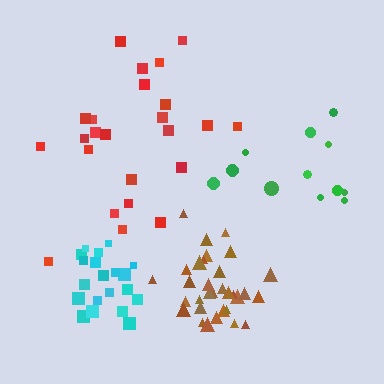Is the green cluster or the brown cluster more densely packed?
Brown.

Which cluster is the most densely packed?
Brown.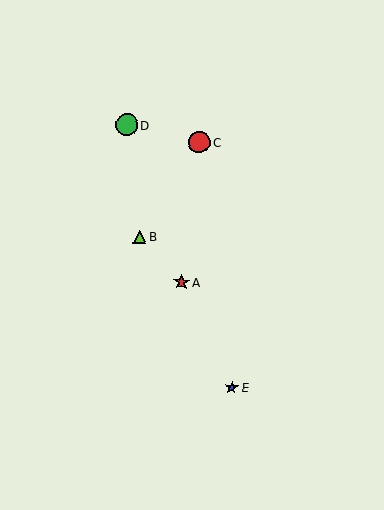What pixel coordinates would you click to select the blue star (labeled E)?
Click at (232, 387) to select the blue star E.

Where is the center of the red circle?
The center of the red circle is at (199, 142).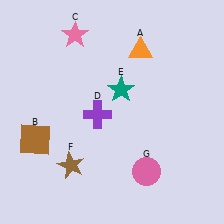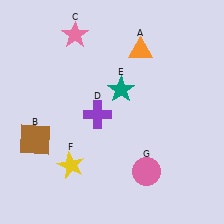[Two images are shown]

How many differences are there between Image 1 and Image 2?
There is 1 difference between the two images.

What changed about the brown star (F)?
In Image 1, F is brown. In Image 2, it changed to yellow.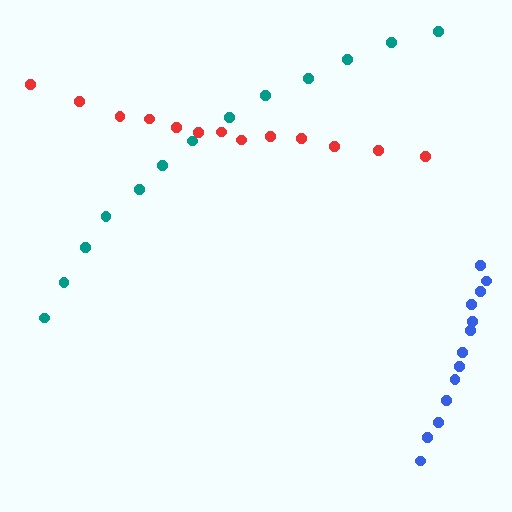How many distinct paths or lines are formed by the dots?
There are 3 distinct paths.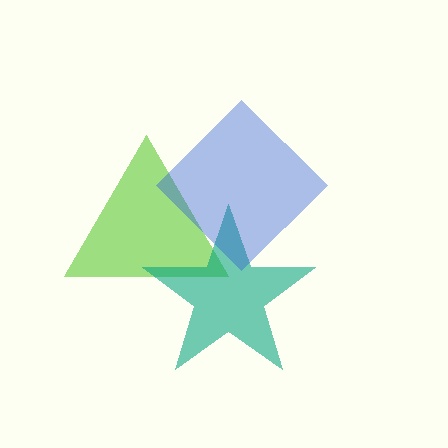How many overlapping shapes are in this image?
There are 3 overlapping shapes in the image.